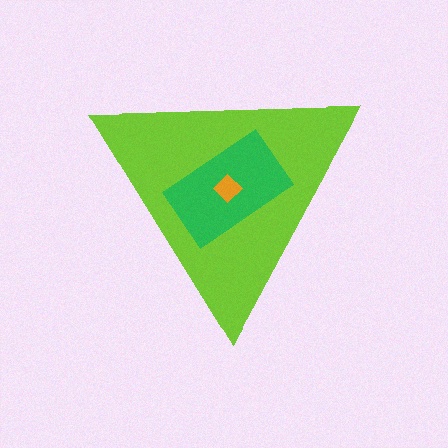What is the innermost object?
The orange diamond.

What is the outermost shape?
The lime triangle.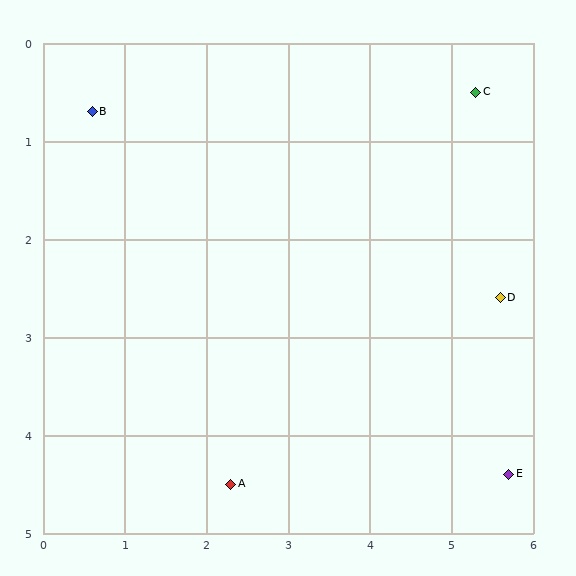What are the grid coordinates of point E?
Point E is at approximately (5.7, 4.4).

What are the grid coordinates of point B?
Point B is at approximately (0.6, 0.7).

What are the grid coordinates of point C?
Point C is at approximately (5.3, 0.5).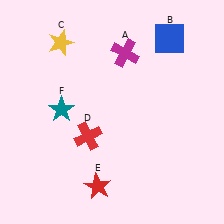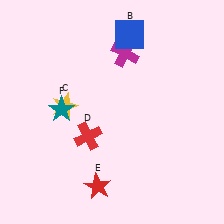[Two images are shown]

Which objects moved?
The objects that moved are: the blue square (B), the yellow star (C).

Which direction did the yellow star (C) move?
The yellow star (C) moved down.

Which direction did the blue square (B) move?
The blue square (B) moved left.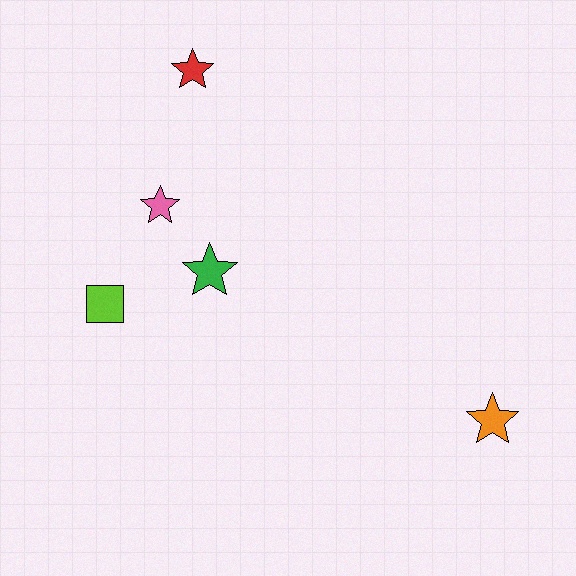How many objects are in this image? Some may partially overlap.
There are 5 objects.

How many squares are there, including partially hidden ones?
There is 1 square.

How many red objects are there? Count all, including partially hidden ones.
There is 1 red object.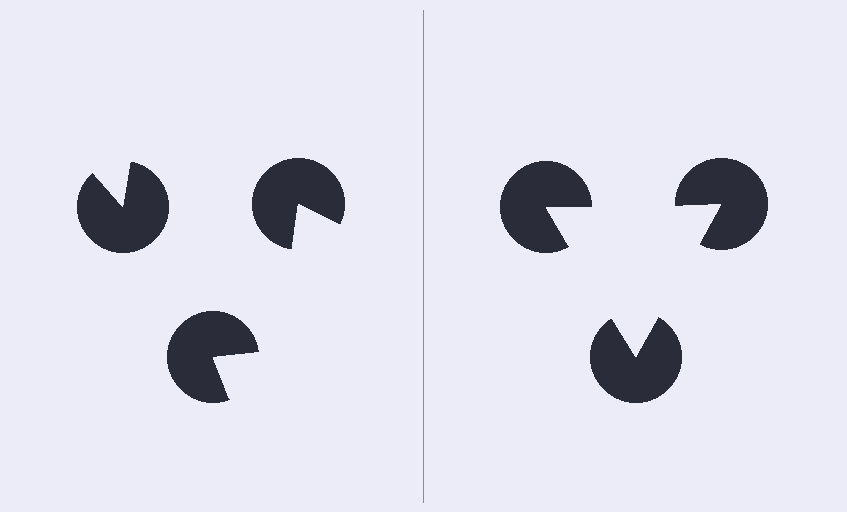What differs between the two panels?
The pac-man discs are positioned identically on both sides; only the wedge orientations differ. On the right they align to a triangle; on the left they are misaligned.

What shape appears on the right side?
An illusory triangle.